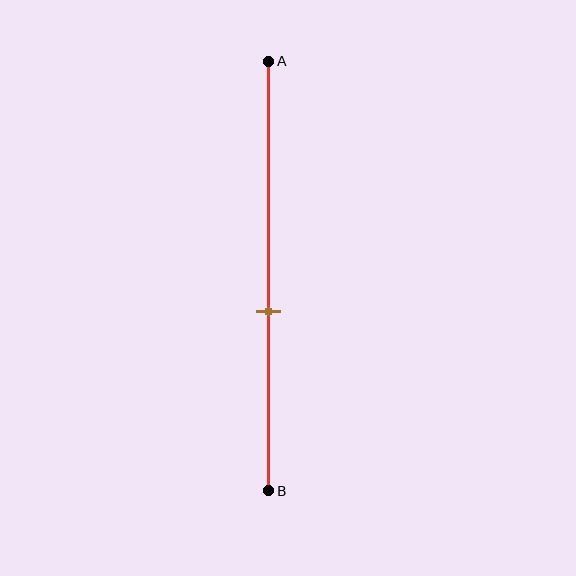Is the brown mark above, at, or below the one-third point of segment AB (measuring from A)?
The brown mark is below the one-third point of segment AB.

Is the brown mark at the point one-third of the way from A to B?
No, the mark is at about 60% from A, not at the 33% one-third point.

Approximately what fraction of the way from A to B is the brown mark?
The brown mark is approximately 60% of the way from A to B.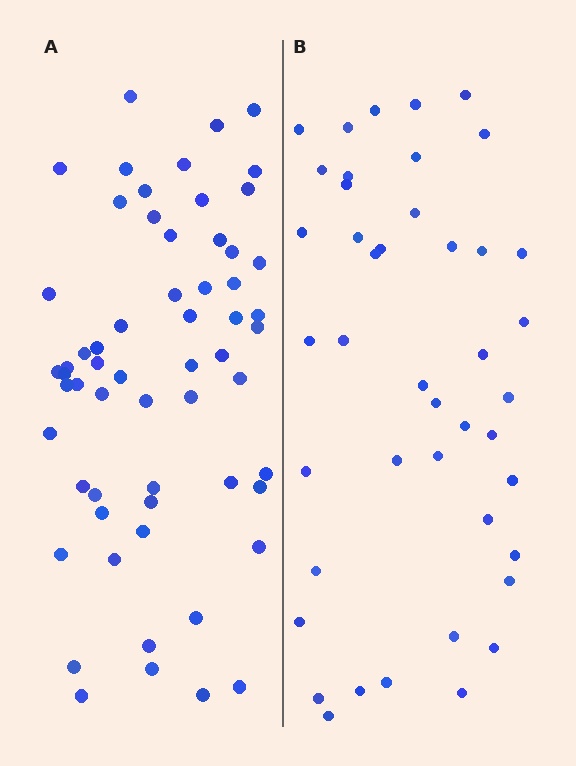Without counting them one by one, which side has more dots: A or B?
Region A (the left region) has more dots.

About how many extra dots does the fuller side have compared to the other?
Region A has approximately 15 more dots than region B.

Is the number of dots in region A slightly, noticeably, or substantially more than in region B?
Region A has noticeably more, but not dramatically so. The ratio is roughly 1.4 to 1.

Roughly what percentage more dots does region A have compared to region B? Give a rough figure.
About 40% more.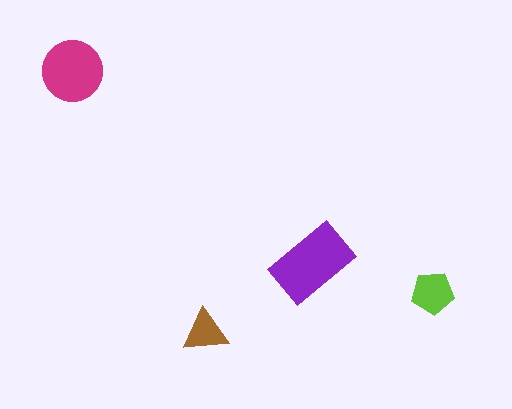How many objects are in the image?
There are 4 objects in the image.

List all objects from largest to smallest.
The purple rectangle, the magenta circle, the lime pentagon, the brown triangle.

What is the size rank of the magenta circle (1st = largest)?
2nd.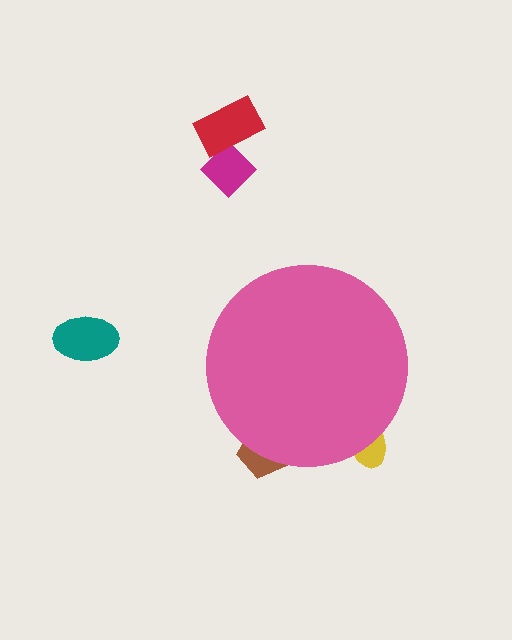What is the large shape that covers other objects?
A pink circle.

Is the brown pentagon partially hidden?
Yes, the brown pentagon is partially hidden behind the pink circle.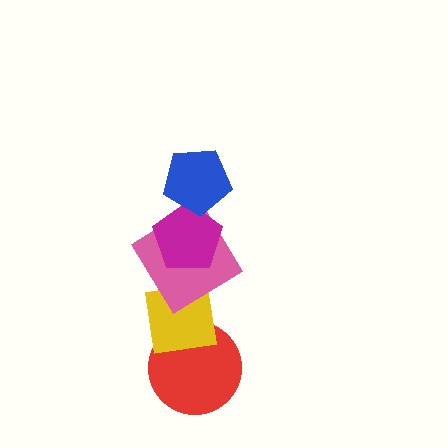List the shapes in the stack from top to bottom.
From top to bottom: the blue pentagon, the magenta pentagon, the pink diamond, the yellow square, the red circle.